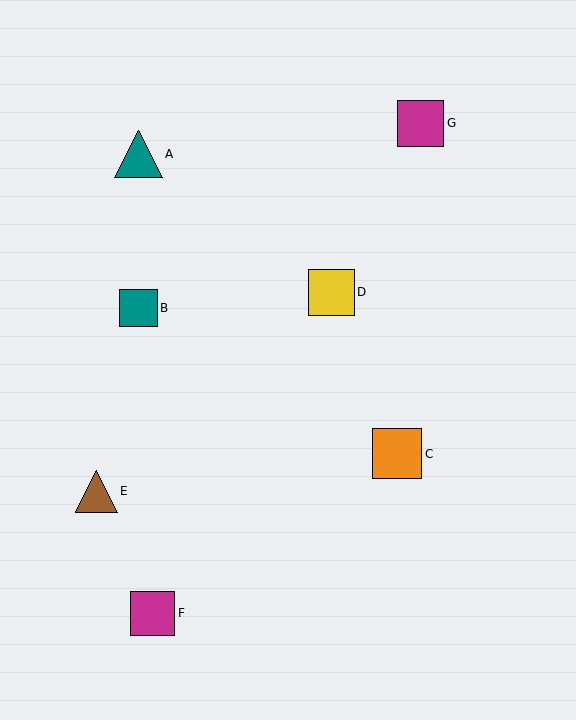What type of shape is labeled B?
Shape B is a teal square.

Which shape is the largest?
The orange square (labeled C) is the largest.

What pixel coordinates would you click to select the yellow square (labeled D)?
Click at (332, 292) to select the yellow square D.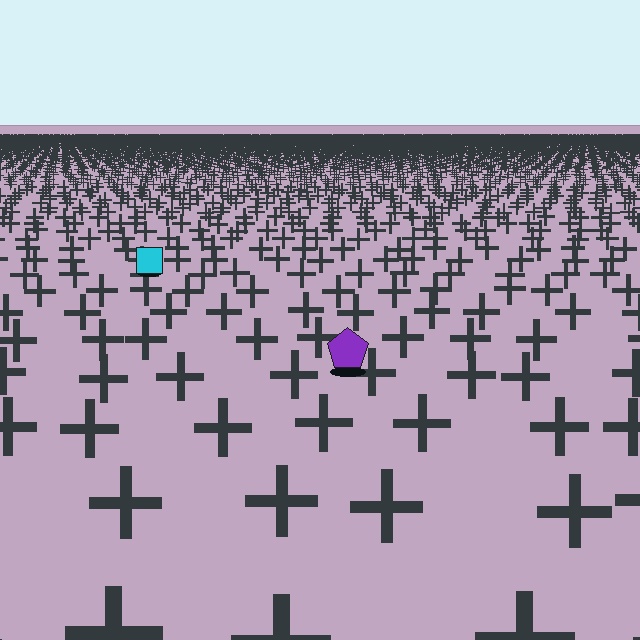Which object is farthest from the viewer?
The cyan square is farthest from the viewer. It appears smaller and the ground texture around it is denser.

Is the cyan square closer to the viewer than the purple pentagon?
No. The purple pentagon is closer — you can tell from the texture gradient: the ground texture is coarser near it.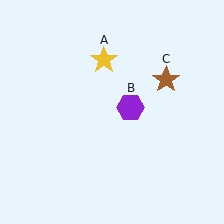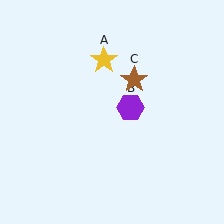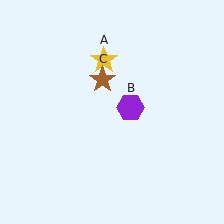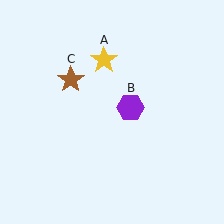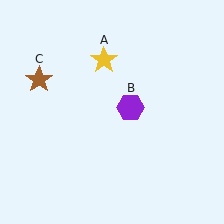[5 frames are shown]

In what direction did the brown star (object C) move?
The brown star (object C) moved left.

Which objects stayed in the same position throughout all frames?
Yellow star (object A) and purple hexagon (object B) remained stationary.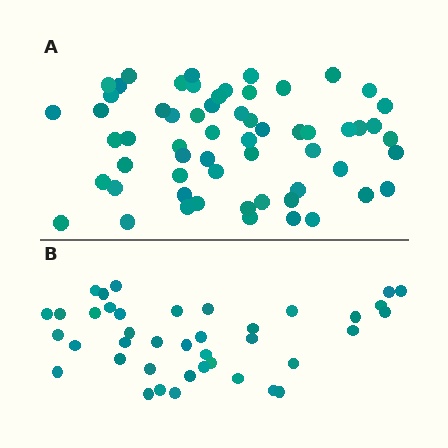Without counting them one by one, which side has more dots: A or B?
Region A (the top region) has more dots.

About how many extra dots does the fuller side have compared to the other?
Region A has approximately 20 more dots than region B.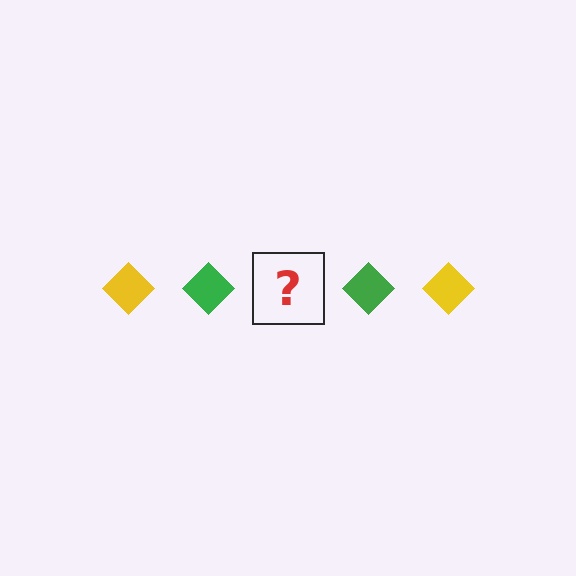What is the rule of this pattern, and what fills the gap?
The rule is that the pattern cycles through yellow, green diamonds. The gap should be filled with a yellow diamond.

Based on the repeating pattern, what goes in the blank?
The blank should be a yellow diamond.